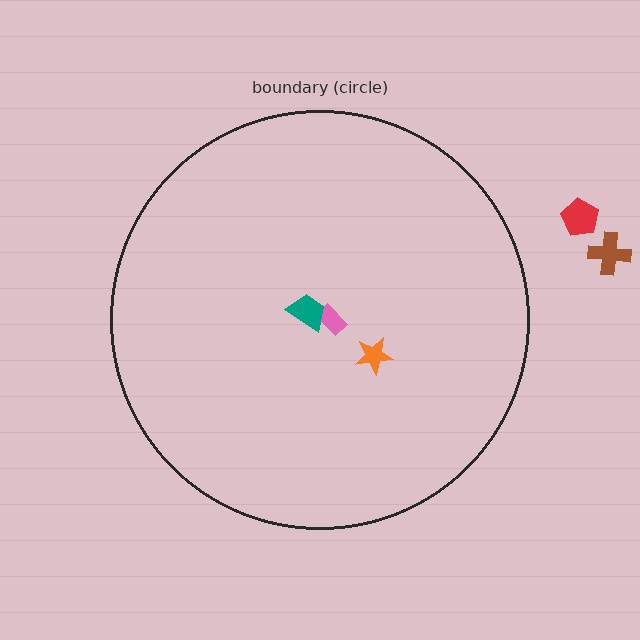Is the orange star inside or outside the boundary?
Inside.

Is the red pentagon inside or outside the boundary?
Outside.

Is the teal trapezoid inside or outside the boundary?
Inside.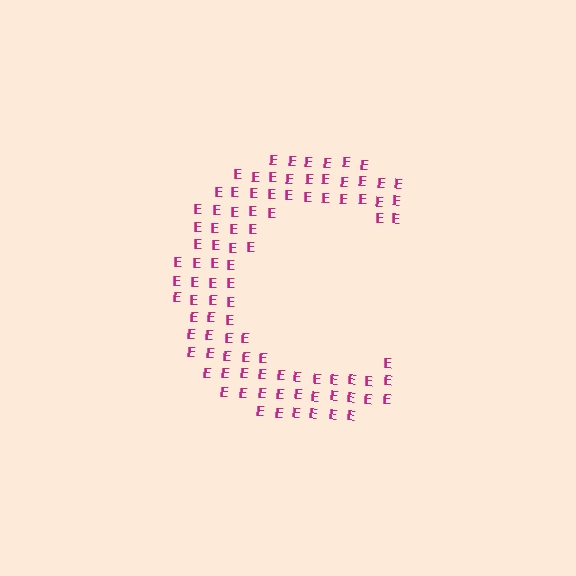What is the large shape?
The large shape is the letter C.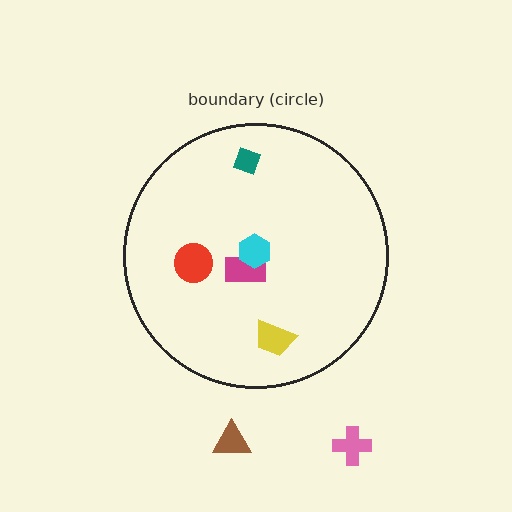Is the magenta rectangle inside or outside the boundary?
Inside.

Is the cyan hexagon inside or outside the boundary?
Inside.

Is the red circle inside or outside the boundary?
Inside.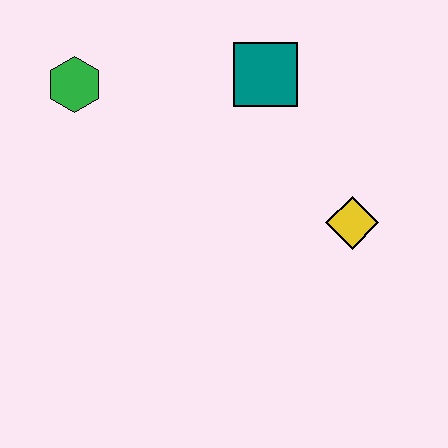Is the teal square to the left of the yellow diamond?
Yes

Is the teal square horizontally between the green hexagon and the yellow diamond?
Yes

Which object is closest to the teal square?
The yellow diamond is closest to the teal square.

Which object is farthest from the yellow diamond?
The green hexagon is farthest from the yellow diamond.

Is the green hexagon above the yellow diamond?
Yes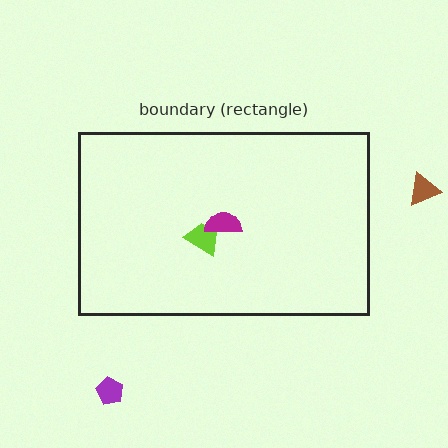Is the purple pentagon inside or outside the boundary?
Outside.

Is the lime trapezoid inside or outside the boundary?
Inside.